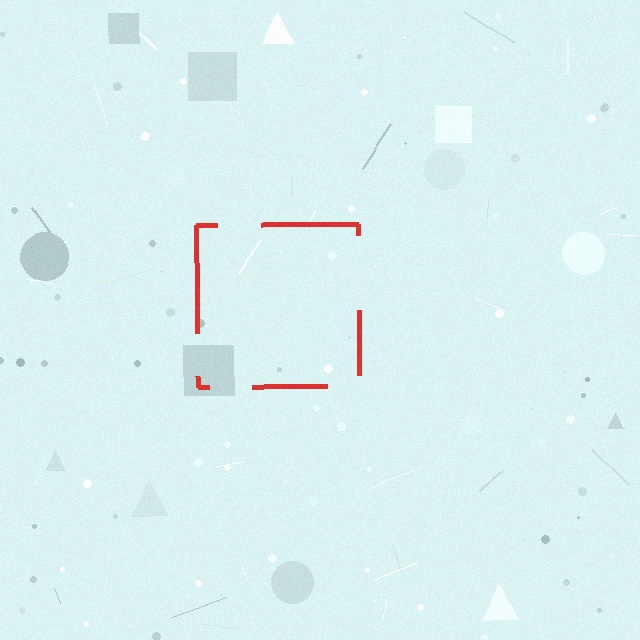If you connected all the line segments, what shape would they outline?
They would outline a square.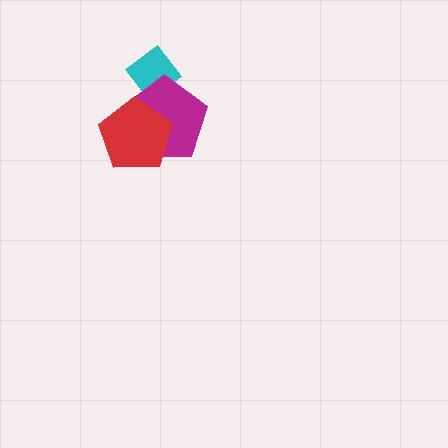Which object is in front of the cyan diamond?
The magenta pentagon is in front of the cyan diamond.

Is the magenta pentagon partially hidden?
Yes, it is partially covered by another shape.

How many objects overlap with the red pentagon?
1 object overlaps with the red pentagon.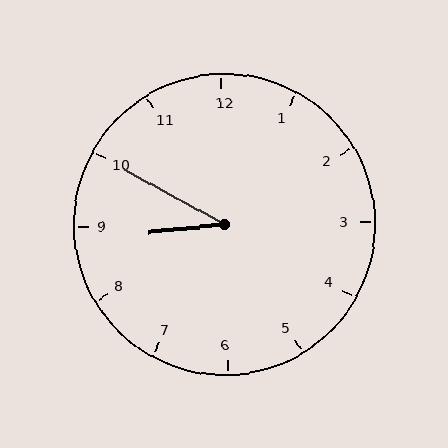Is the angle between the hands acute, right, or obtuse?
It is acute.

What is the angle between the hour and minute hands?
Approximately 35 degrees.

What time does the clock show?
8:50.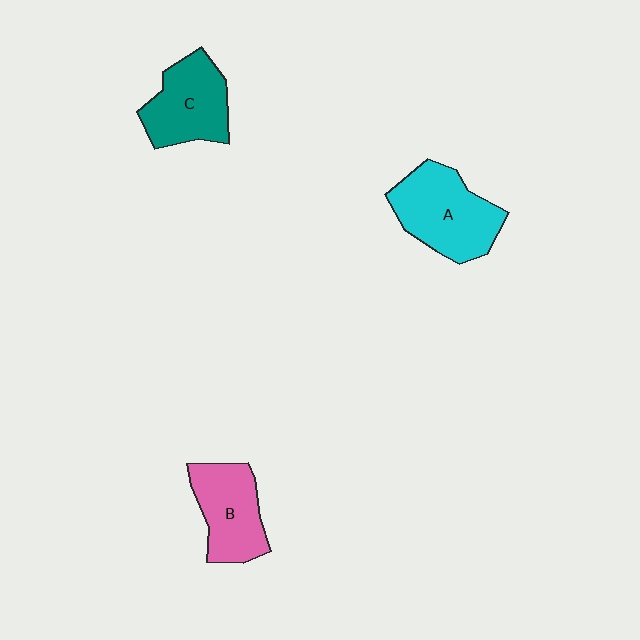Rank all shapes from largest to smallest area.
From largest to smallest: A (cyan), C (teal), B (pink).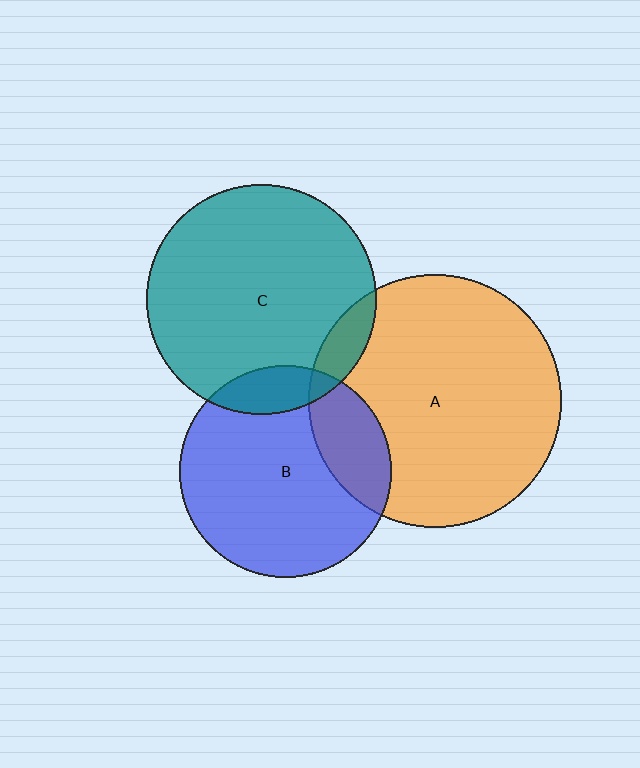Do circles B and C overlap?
Yes.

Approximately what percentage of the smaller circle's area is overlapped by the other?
Approximately 15%.